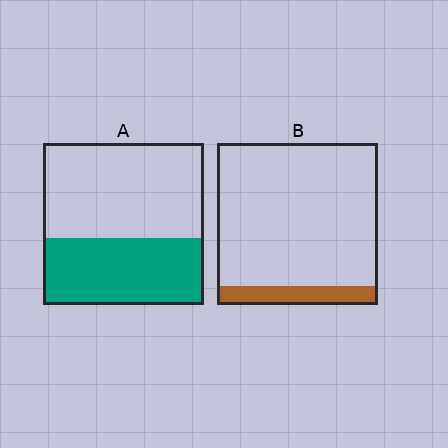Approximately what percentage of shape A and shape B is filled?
A is approximately 40% and B is approximately 10%.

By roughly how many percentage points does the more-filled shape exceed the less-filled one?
By roughly 30 percentage points (A over B).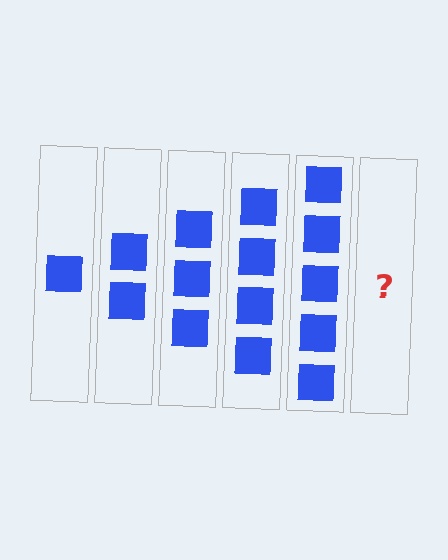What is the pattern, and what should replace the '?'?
The pattern is that each step adds one more square. The '?' should be 6 squares.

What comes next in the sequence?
The next element should be 6 squares.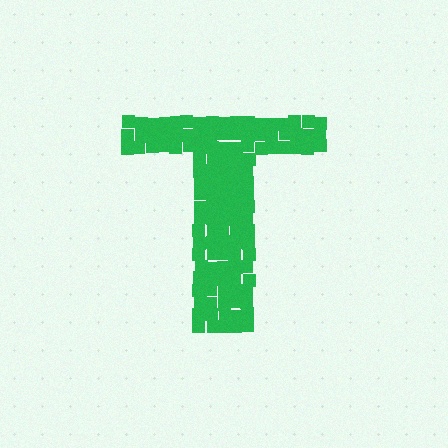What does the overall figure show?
The overall figure shows the letter T.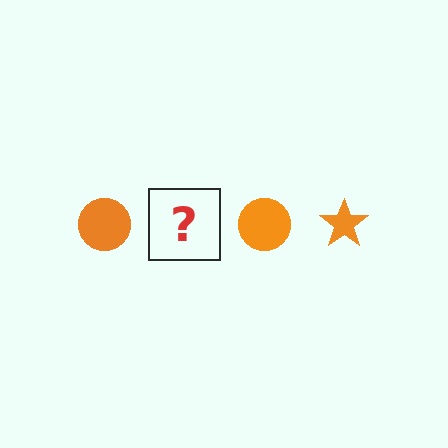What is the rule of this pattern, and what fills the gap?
The rule is that the pattern cycles through circle, star shapes in orange. The gap should be filled with an orange star.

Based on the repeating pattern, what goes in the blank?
The blank should be an orange star.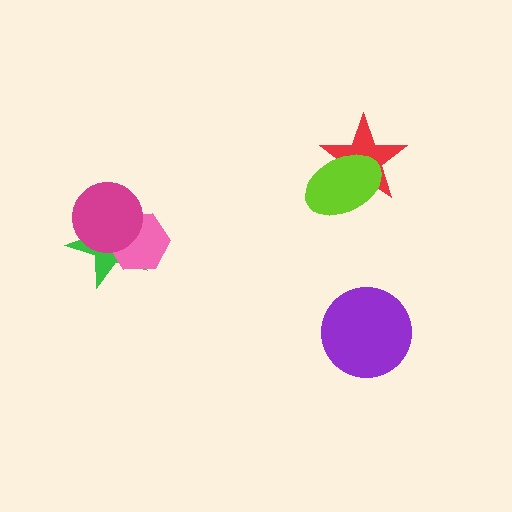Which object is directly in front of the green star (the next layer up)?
The pink hexagon is directly in front of the green star.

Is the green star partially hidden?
Yes, it is partially covered by another shape.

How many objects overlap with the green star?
2 objects overlap with the green star.